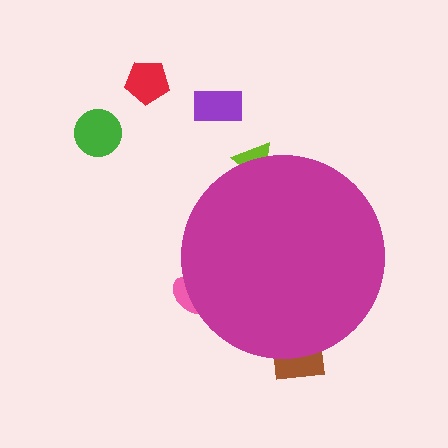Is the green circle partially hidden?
No, the green circle is fully visible.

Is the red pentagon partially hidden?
No, the red pentagon is fully visible.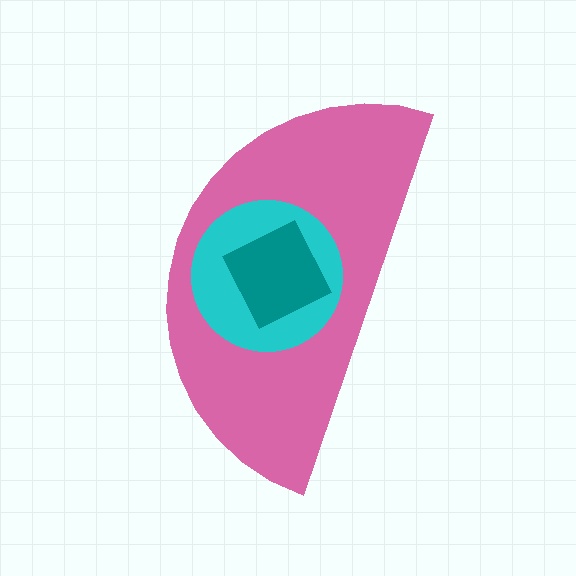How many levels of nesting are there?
3.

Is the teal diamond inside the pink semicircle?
Yes.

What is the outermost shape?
The pink semicircle.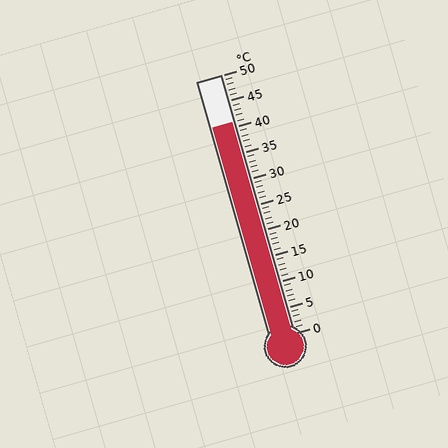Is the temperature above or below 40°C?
The temperature is above 40°C.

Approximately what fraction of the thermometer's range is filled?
The thermometer is filled to approximately 80% of its range.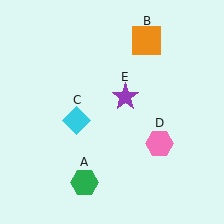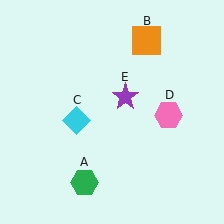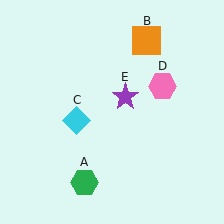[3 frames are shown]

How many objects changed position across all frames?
1 object changed position: pink hexagon (object D).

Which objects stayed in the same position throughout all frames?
Green hexagon (object A) and orange square (object B) and cyan diamond (object C) and purple star (object E) remained stationary.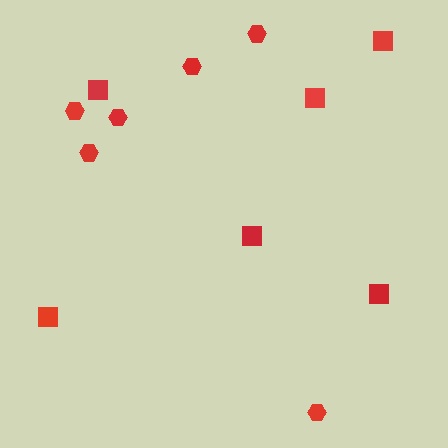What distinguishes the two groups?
There are 2 groups: one group of hexagons (6) and one group of squares (6).